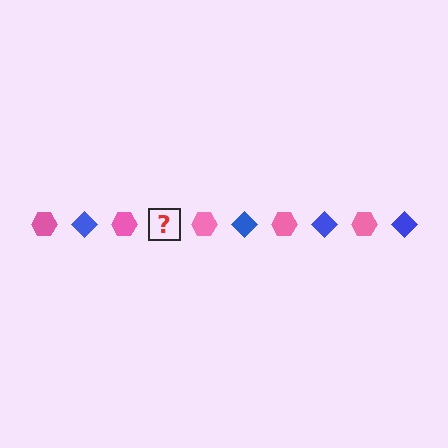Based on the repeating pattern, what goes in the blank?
The blank should be a blue diamond.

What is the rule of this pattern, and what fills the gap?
The rule is that the pattern alternates between pink hexagon and blue diamond. The gap should be filled with a blue diamond.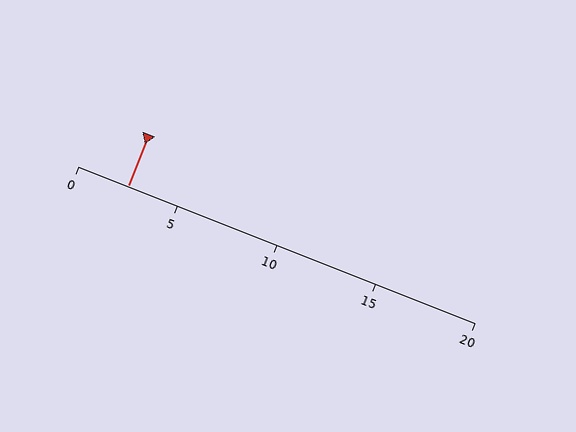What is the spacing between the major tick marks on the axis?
The major ticks are spaced 5 apart.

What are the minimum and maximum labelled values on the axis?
The axis runs from 0 to 20.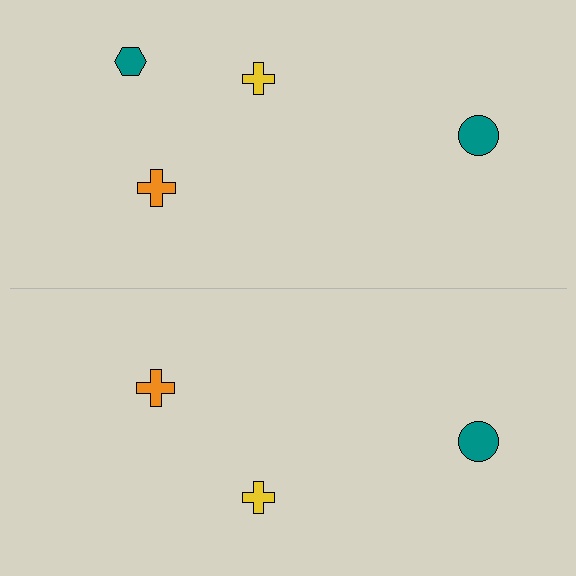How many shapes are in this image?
There are 7 shapes in this image.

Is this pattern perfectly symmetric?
No, the pattern is not perfectly symmetric. A teal hexagon is missing from the bottom side.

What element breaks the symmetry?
A teal hexagon is missing from the bottom side.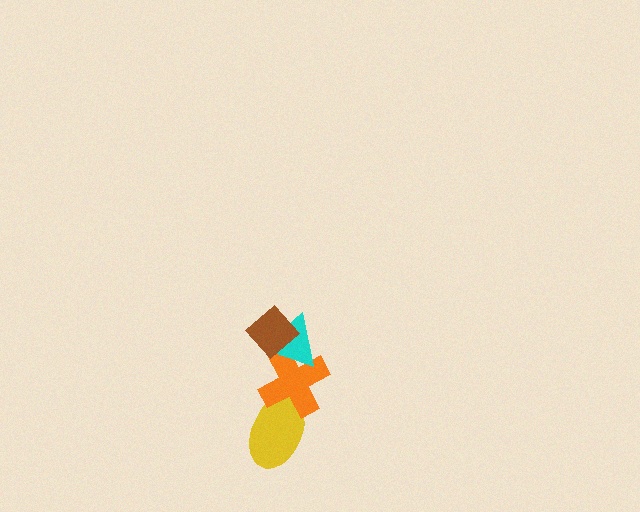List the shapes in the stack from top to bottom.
From top to bottom: the brown diamond, the cyan triangle, the orange cross, the yellow ellipse.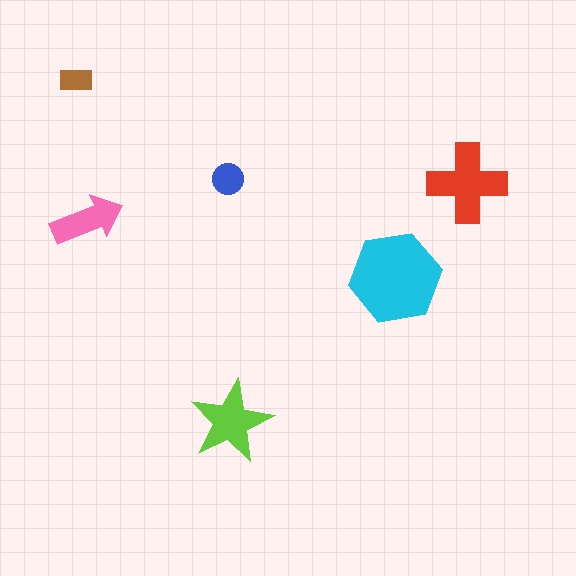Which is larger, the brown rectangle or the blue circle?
The blue circle.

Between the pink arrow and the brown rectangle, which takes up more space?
The pink arrow.